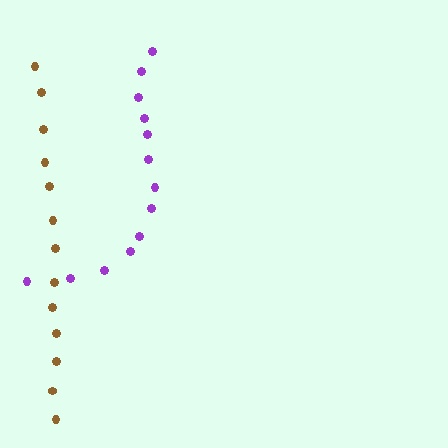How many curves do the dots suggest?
There are 2 distinct paths.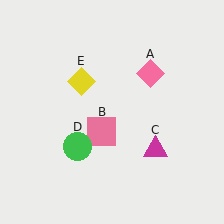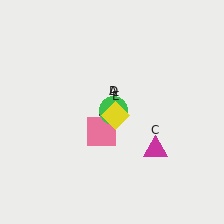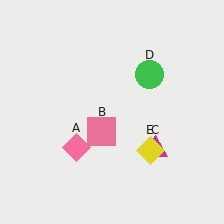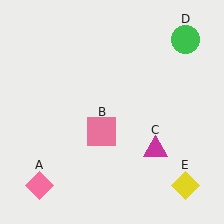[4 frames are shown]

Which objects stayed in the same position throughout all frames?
Pink square (object B) and magenta triangle (object C) remained stationary.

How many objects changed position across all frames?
3 objects changed position: pink diamond (object A), green circle (object D), yellow diamond (object E).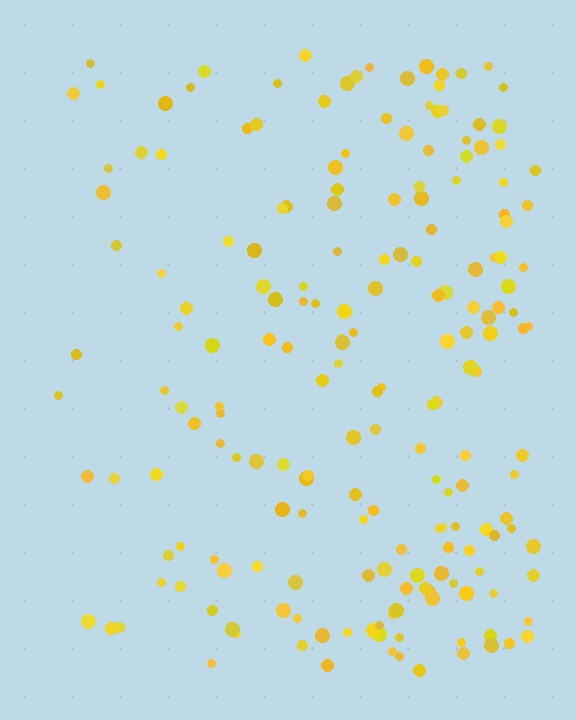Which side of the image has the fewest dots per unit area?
The left.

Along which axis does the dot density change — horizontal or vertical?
Horizontal.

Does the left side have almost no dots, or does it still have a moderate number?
Still a moderate number, just noticeably fewer than the right.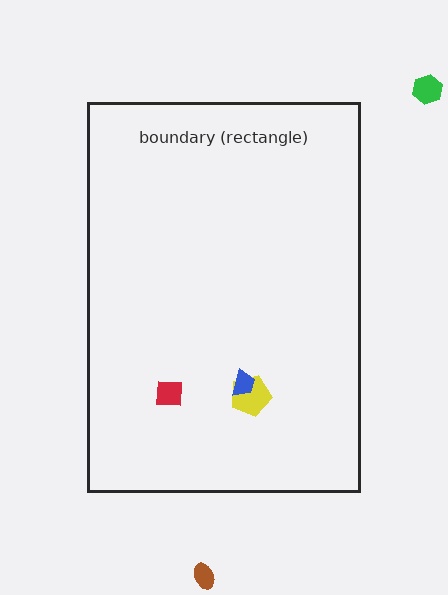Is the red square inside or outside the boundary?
Inside.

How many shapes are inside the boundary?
3 inside, 2 outside.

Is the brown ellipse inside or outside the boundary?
Outside.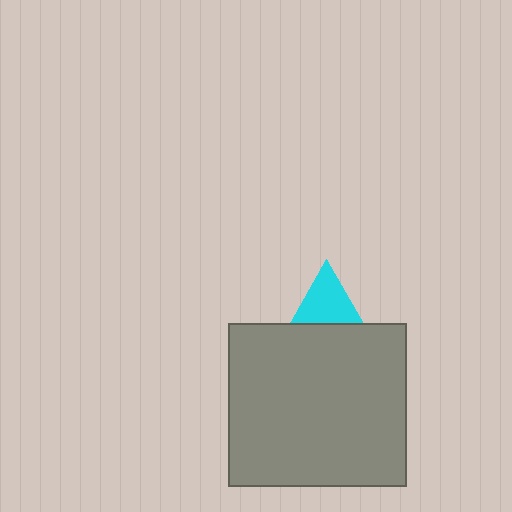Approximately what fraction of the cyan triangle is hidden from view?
Roughly 44% of the cyan triangle is hidden behind the gray rectangle.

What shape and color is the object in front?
The object in front is a gray rectangle.